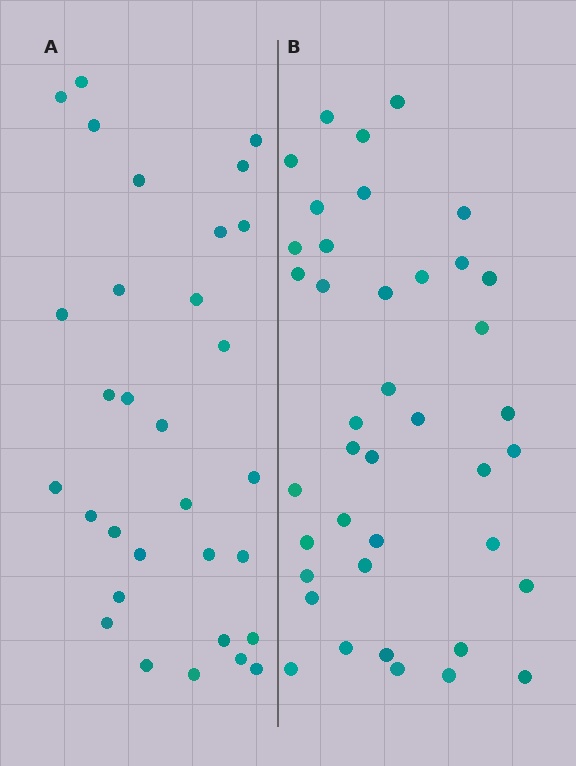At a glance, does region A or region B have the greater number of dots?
Region B (the right region) has more dots.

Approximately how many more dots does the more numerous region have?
Region B has roughly 8 or so more dots than region A.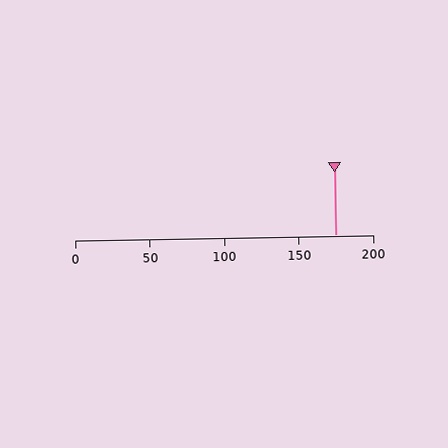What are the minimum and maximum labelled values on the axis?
The axis runs from 0 to 200.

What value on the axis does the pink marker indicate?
The marker indicates approximately 175.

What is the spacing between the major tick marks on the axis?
The major ticks are spaced 50 apart.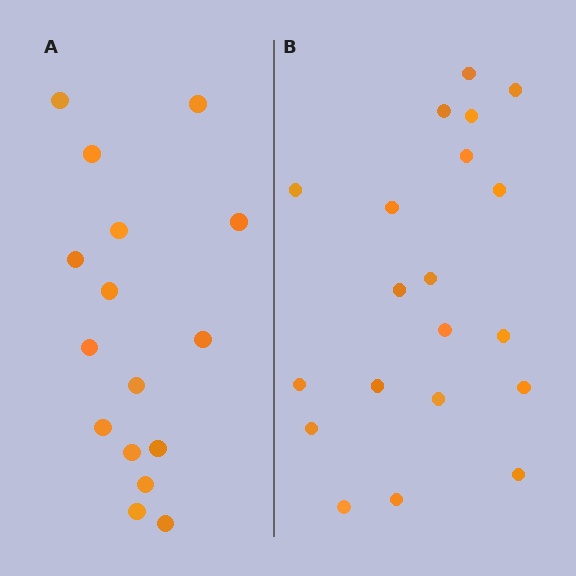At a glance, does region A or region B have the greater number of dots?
Region B (the right region) has more dots.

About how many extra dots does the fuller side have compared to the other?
Region B has about 4 more dots than region A.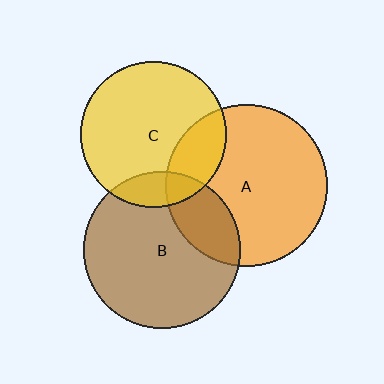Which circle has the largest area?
Circle A (orange).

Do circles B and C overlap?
Yes.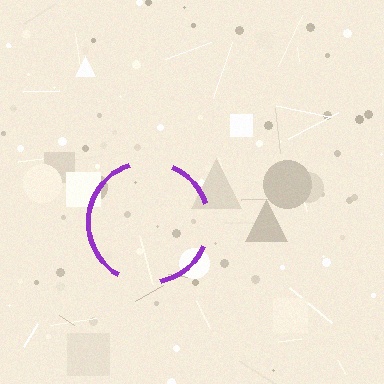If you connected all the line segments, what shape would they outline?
They would outline a circle.